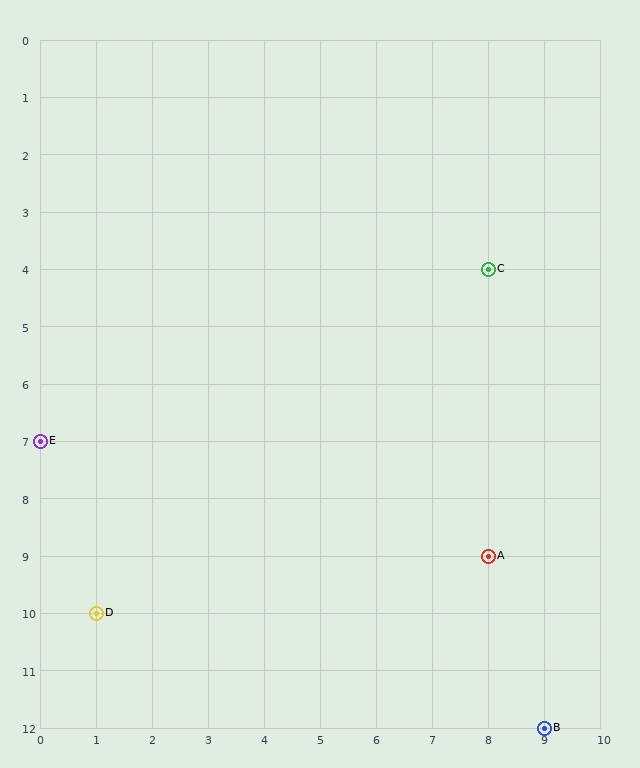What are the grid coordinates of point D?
Point D is at grid coordinates (1, 10).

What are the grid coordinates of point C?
Point C is at grid coordinates (8, 4).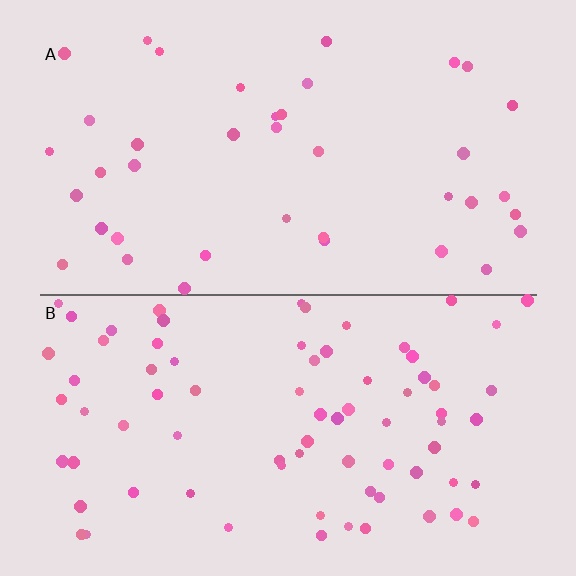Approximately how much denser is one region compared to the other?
Approximately 1.9× — region B over region A.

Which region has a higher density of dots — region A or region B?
B (the bottom).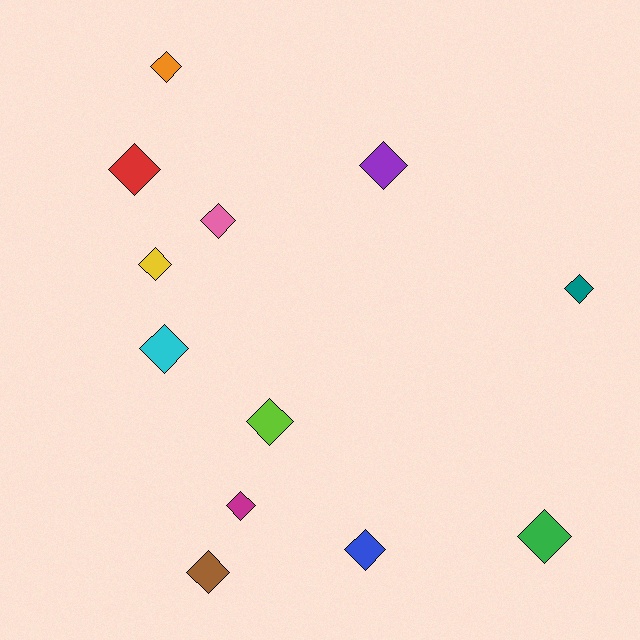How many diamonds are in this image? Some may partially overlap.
There are 12 diamonds.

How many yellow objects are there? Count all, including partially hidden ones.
There is 1 yellow object.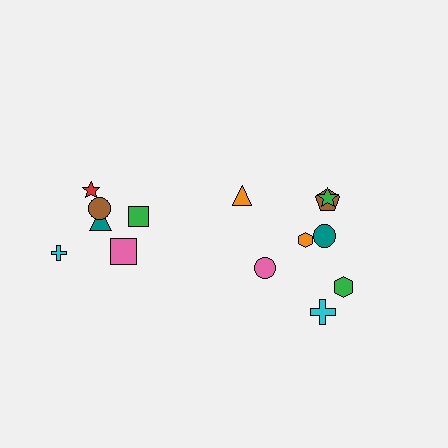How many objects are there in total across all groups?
There are 14 objects.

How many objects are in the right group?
There are 8 objects.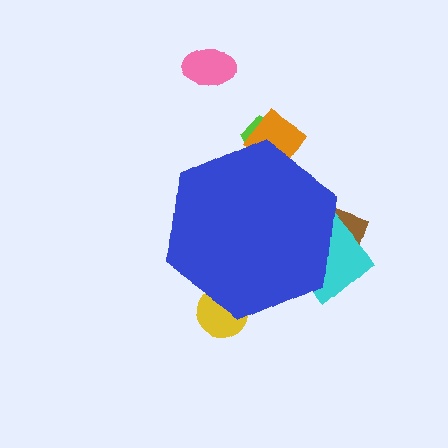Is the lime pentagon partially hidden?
Yes, the lime pentagon is partially hidden behind the blue hexagon.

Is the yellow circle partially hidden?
Yes, the yellow circle is partially hidden behind the blue hexagon.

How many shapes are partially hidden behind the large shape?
5 shapes are partially hidden.